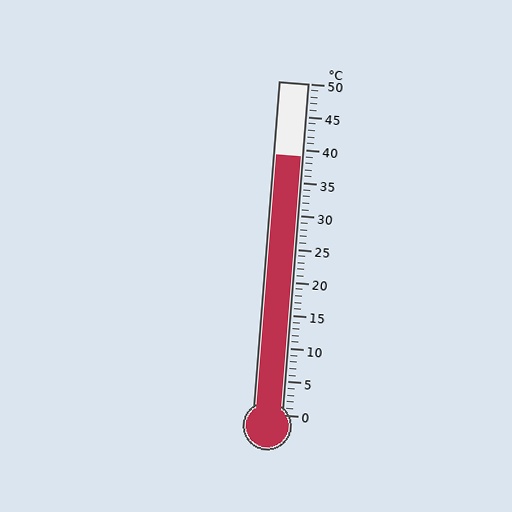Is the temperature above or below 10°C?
The temperature is above 10°C.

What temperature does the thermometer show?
The thermometer shows approximately 39°C.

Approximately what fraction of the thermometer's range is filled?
The thermometer is filled to approximately 80% of its range.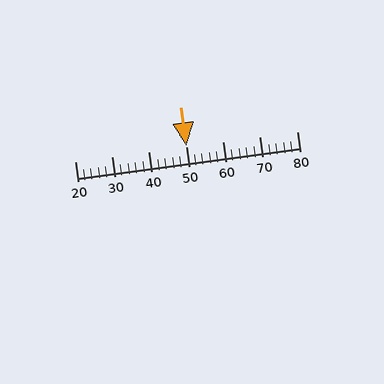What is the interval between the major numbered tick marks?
The major tick marks are spaced 10 units apart.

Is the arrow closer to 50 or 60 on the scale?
The arrow is closer to 50.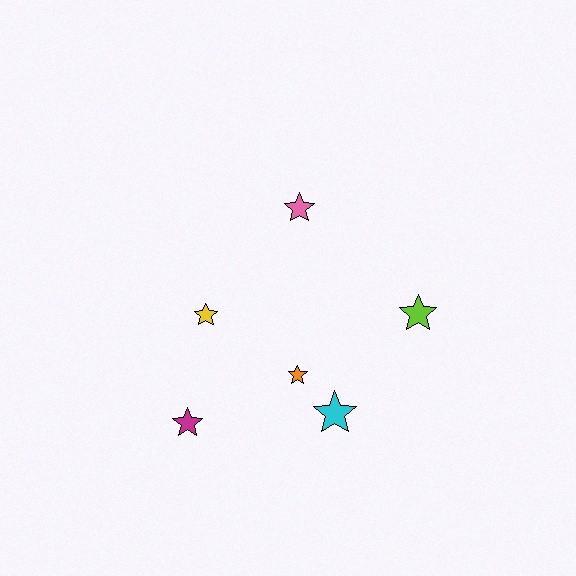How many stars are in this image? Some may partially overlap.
There are 6 stars.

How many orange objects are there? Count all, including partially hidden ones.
There is 1 orange object.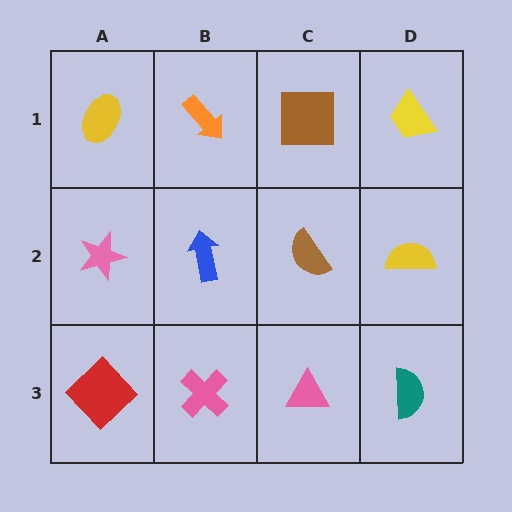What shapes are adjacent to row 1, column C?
A brown semicircle (row 2, column C), an orange arrow (row 1, column B), a yellow trapezoid (row 1, column D).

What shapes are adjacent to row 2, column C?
A brown square (row 1, column C), a pink triangle (row 3, column C), a blue arrow (row 2, column B), a yellow semicircle (row 2, column D).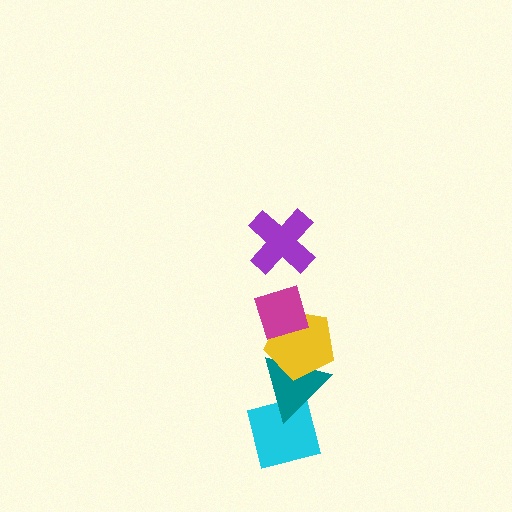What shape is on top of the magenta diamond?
The purple cross is on top of the magenta diamond.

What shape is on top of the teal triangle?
The yellow pentagon is on top of the teal triangle.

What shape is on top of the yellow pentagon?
The magenta diamond is on top of the yellow pentagon.